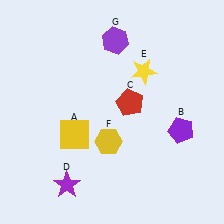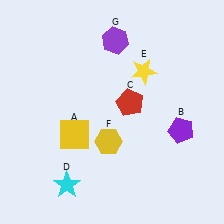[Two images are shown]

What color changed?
The star (D) changed from purple in Image 1 to cyan in Image 2.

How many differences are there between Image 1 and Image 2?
There is 1 difference between the two images.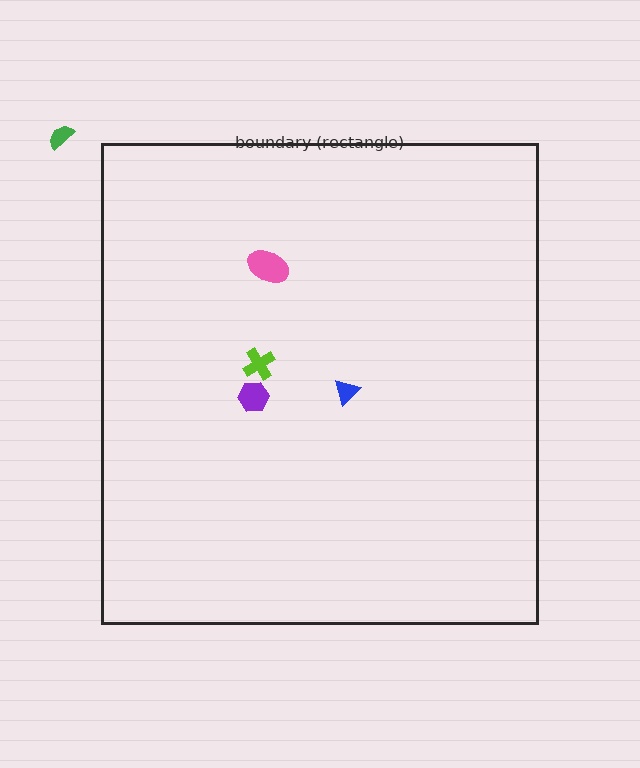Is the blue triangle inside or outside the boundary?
Inside.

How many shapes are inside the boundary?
4 inside, 1 outside.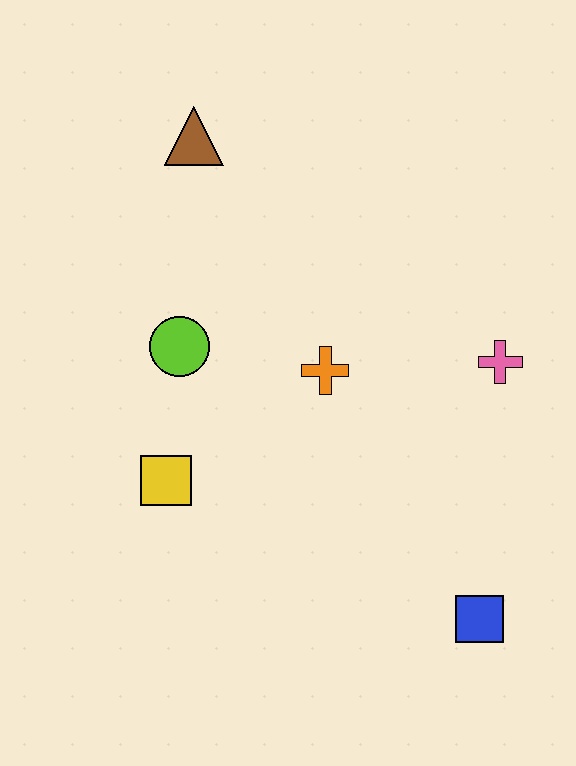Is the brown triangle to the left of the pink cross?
Yes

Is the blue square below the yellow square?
Yes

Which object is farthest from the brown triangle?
The blue square is farthest from the brown triangle.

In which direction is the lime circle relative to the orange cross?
The lime circle is to the left of the orange cross.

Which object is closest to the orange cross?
The lime circle is closest to the orange cross.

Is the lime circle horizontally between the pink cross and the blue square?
No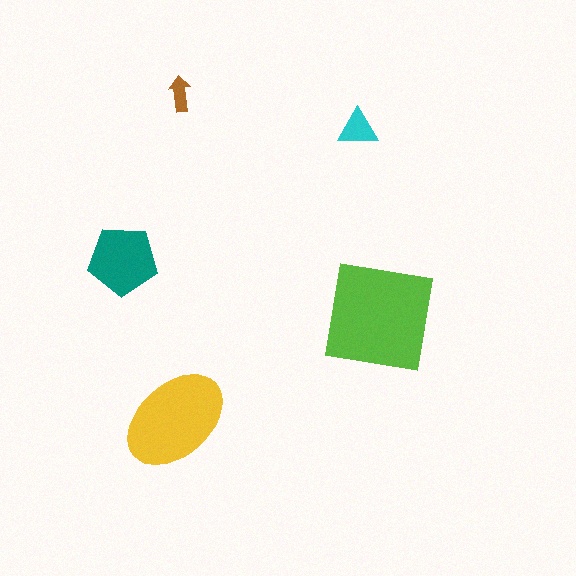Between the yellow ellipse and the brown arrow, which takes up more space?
The yellow ellipse.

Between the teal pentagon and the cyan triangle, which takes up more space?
The teal pentagon.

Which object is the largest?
The lime square.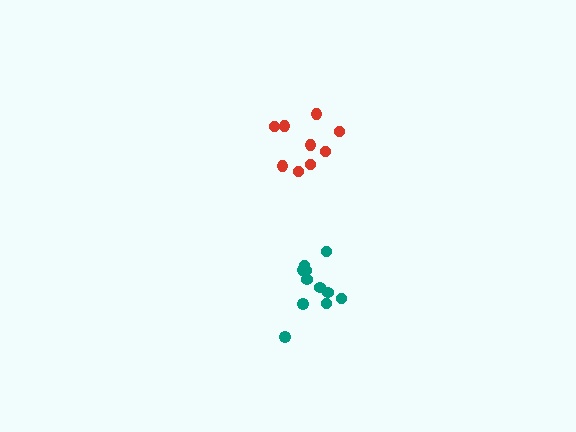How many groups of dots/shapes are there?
There are 2 groups.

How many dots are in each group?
Group 1: 9 dots, Group 2: 11 dots (20 total).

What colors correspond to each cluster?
The clusters are colored: red, teal.